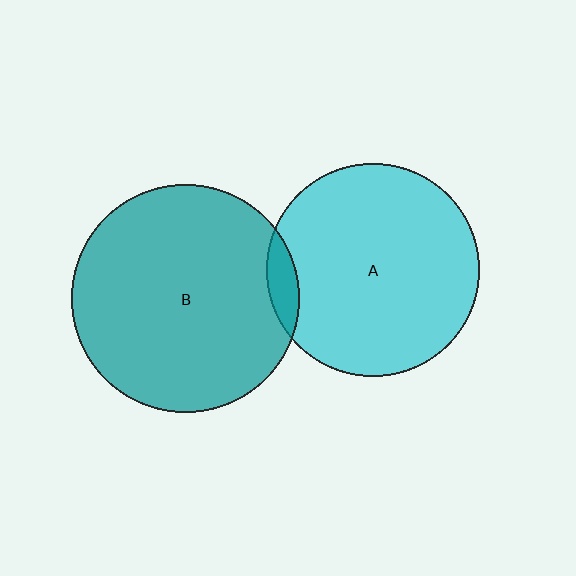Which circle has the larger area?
Circle B (teal).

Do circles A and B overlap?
Yes.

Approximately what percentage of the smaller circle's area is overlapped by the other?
Approximately 5%.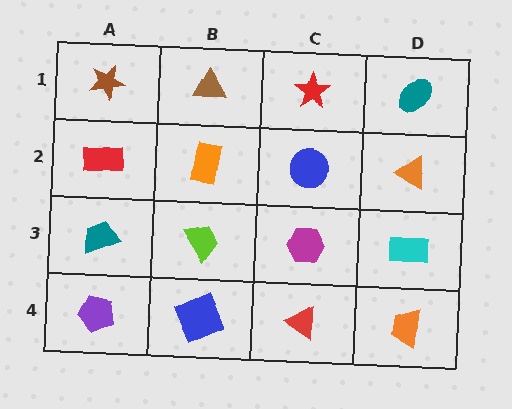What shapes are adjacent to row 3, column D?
An orange triangle (row 2, column D), an orange trapezoid (row 4, column D), a magenta hexagon (row 3, column C).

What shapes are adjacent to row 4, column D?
A cyan rectangle (row 3, column D), a red triangle (row 4, column C).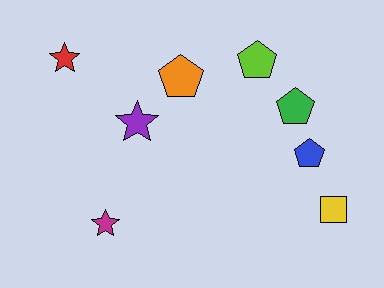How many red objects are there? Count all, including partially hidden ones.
There is 1 red object.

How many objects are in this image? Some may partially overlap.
There are 8 objects.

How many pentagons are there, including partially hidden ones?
There are 4 pentagons.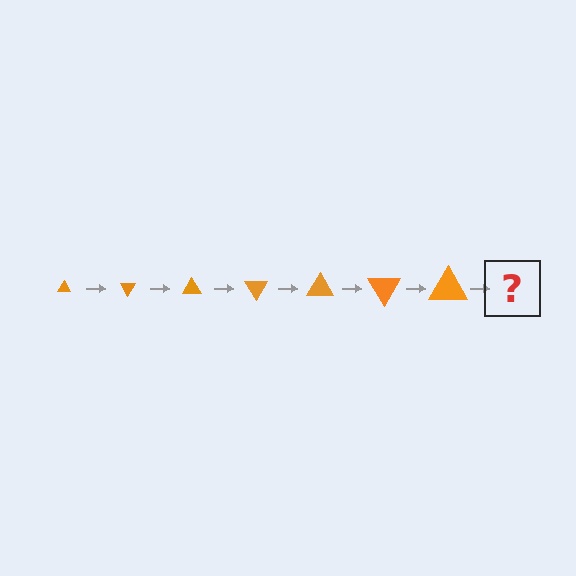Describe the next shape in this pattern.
It should be a triangle, larger than the previous one and rotated 420 degrees from the start.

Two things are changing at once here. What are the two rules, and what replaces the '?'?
The two rules are that the triangle grows larger each step and it rotates 60 degrees each step. The '?' should be a triangle, larger than the previous one and rotated 420 degrees from the start.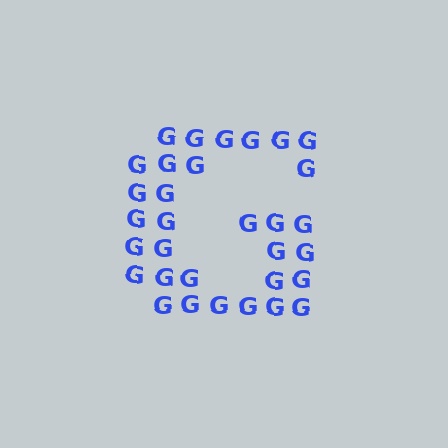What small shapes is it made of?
It is made of small letter G's.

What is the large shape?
The large shape is the letter G.